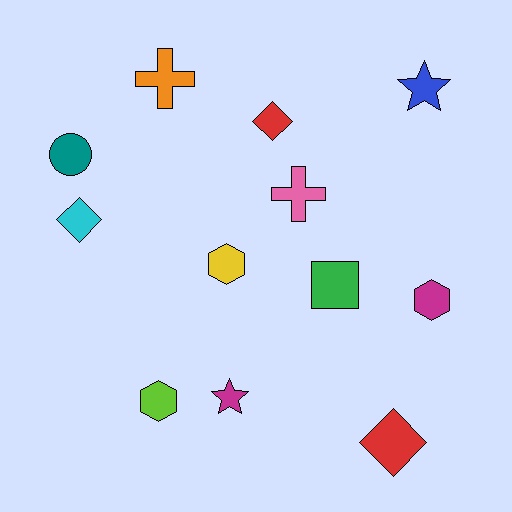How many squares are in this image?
There is 1 square.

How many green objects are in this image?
There is 1 green object.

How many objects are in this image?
There are 12 objects.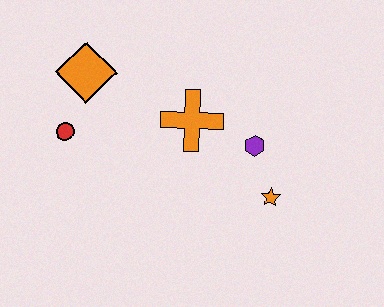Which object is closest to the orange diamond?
The red circle is closest to the orange diamond.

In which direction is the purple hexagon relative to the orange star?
The purple hexagon is above the orange star.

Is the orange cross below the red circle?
No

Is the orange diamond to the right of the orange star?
No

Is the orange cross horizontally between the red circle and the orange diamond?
No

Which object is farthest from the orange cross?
The red circle is farthest from the orange cross.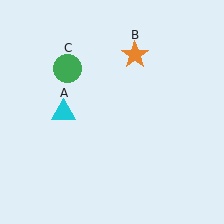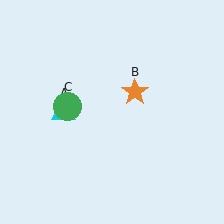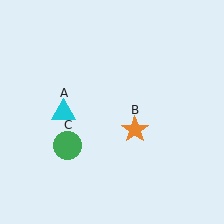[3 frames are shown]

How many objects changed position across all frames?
2 objects changed position: orange star (object B), green circle (object C).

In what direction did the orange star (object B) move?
The orange star (object B) moved down.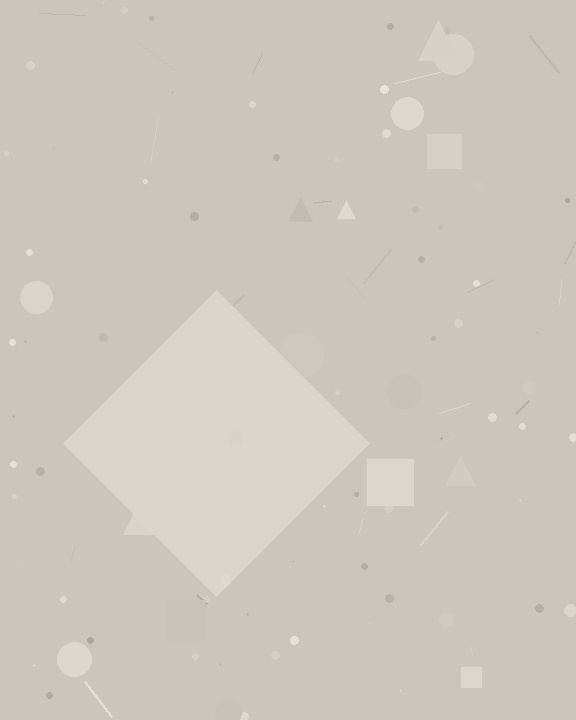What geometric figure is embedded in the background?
A diamond is embedded in the background.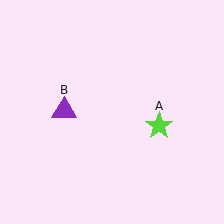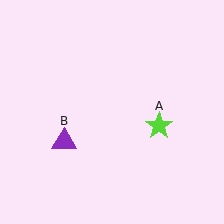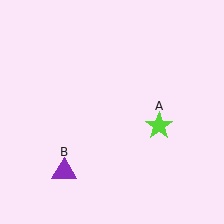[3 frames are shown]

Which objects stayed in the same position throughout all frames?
Lime star (object A) remained stationary.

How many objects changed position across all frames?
1 object changed position: purple triangle (object B).